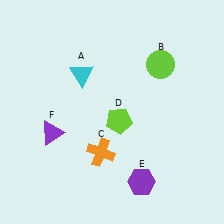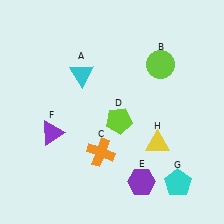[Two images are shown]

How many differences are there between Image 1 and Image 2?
There are 2 differences between the two images.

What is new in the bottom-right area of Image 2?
A cyan pentagon (G) was added in the bottom-right area of Image 2.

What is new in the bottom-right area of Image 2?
A yellow triangle (H) was added in the bottom-right area of Image 2.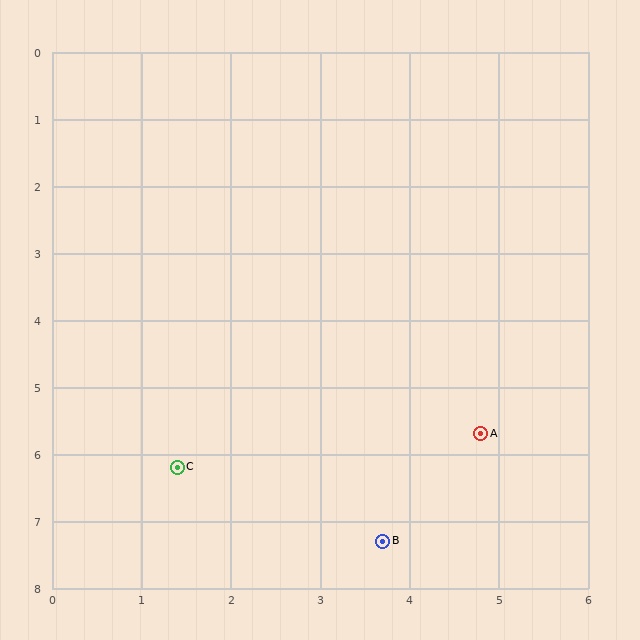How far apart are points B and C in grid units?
Points B and C are about 2.5 grid units apart.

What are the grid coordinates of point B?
Point B is at approximately (3.7, 7.3).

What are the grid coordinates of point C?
Point C is at approximately (1.4, 6.2).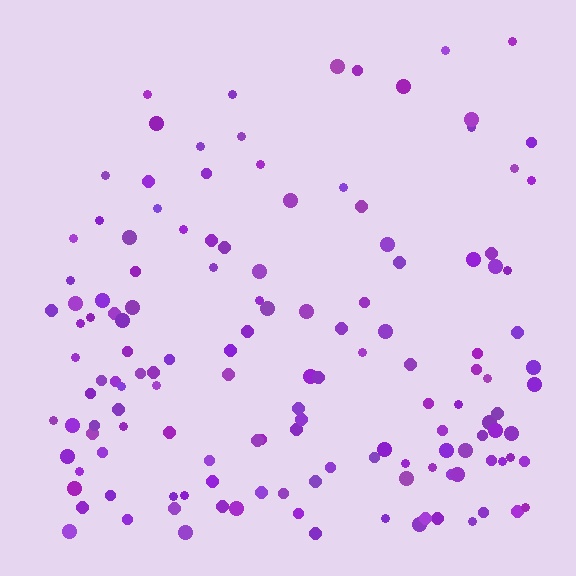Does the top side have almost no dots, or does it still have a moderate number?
Still a moderate number, just noticeably fewer than the bottom.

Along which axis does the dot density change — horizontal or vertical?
Vertical.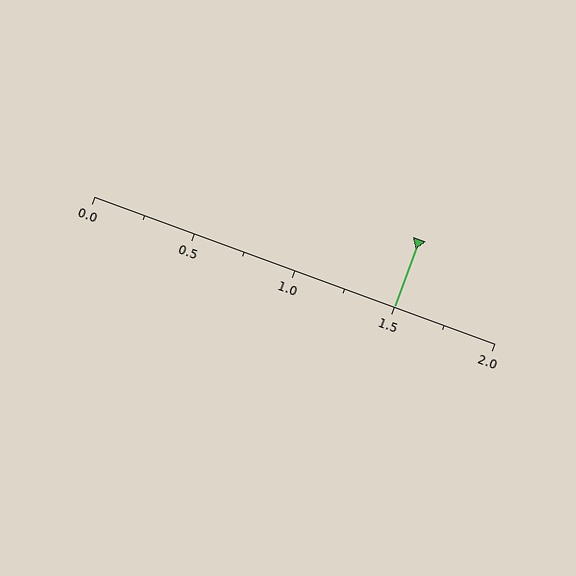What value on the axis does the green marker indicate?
The marker indicates approximately 1.5.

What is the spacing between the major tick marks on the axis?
The major ticks are spaced 0.5 apart.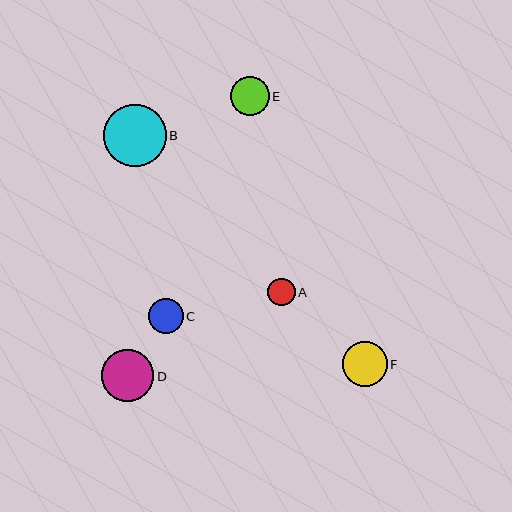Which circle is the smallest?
Circle A is the smallest with a size of approximately 27 pixels.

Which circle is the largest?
Circle B is the largest with a size of approximately 63 pixels.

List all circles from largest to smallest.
From largest to smallest: B, D, F, E, C, A.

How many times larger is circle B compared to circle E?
Circle B is approximately 1.6 times the size of circle E.